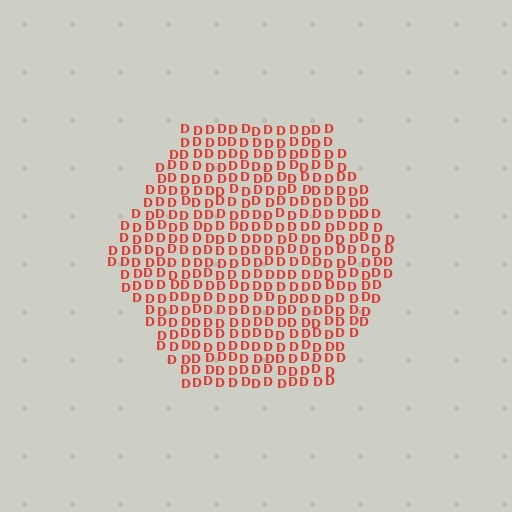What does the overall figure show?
The overall figure shows a hexagon.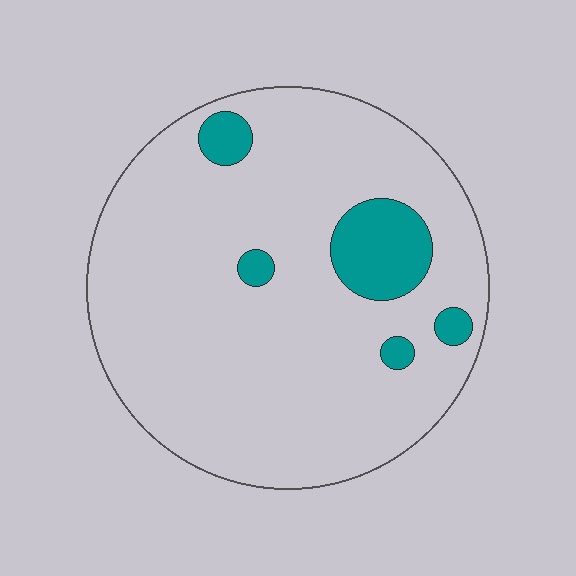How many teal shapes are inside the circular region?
5.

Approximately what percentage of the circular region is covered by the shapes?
Approximately 10%.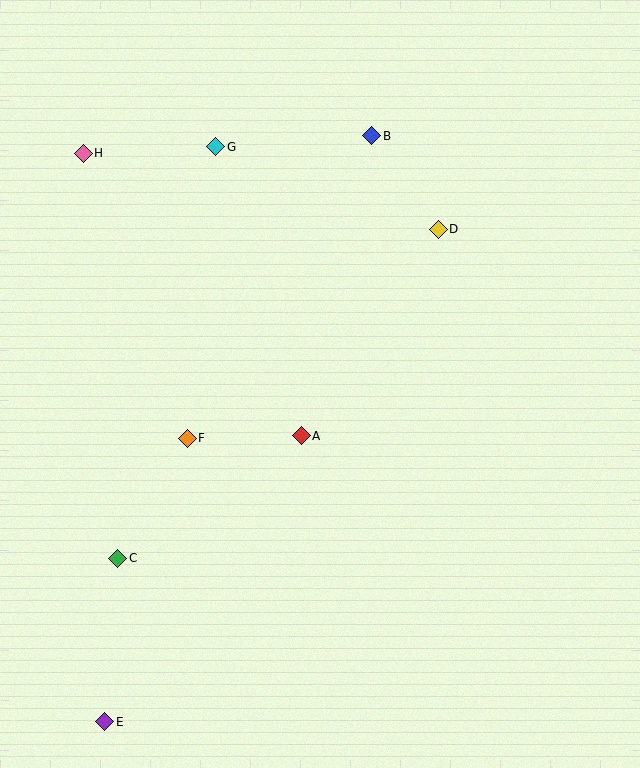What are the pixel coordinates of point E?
Point E is at (105, 722).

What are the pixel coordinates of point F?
Point F is at (187, 438).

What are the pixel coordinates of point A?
Point A is at (301, 436).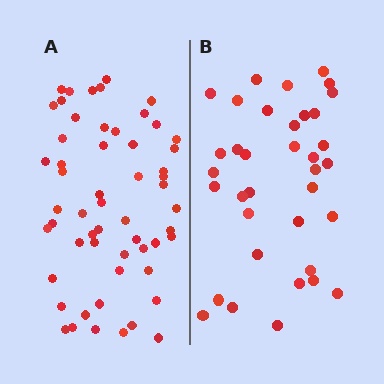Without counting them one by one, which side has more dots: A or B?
Region A (the left region) has more dots.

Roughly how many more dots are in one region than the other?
Region A has approximately 20 more dots than region B.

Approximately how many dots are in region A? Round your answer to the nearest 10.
About 60 dots. (The exact count is 56, which rounds to 60.)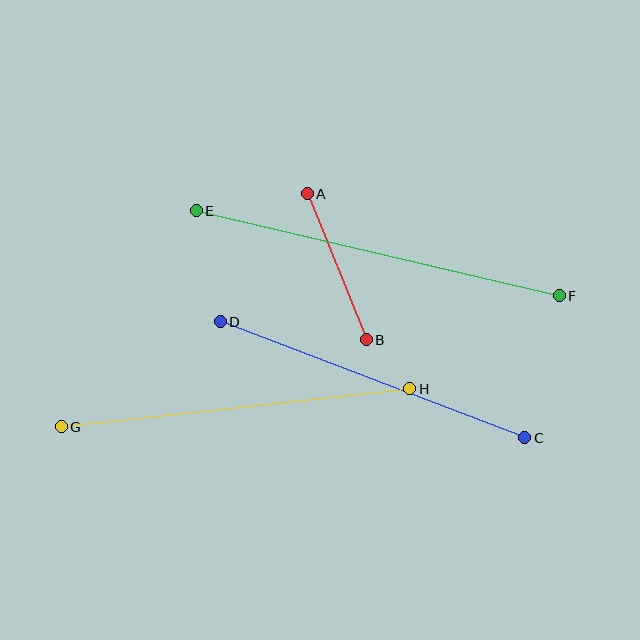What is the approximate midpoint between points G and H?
The midpoint is at approximately (236, 408) pixels.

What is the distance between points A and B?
The distance is approximately 158 pixels.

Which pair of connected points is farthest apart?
Points E and F are farthest apart.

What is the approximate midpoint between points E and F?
The midpoint is at approximately (378, 253) pixels.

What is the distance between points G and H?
The distance is approximately 350 pixels.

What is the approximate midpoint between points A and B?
The midpoint is at approximately (337, 267) pixels.